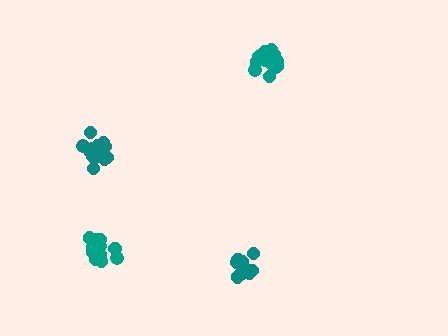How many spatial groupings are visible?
There are 4 spatial groupings.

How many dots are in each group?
Group 1: 18 dots, Group 2: 19 dots, Group 3: 13 dots, Group 4: 17 dots (67 total).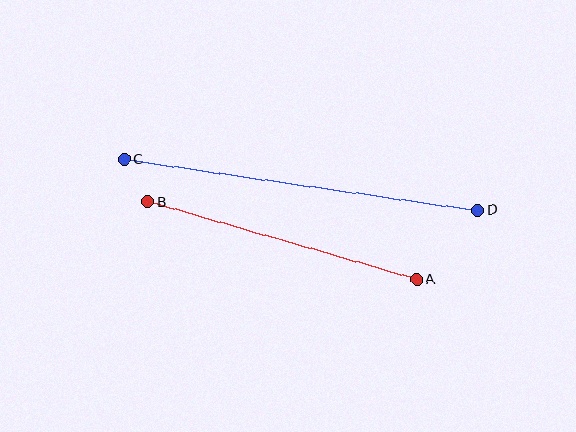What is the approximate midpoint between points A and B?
The midpoint is at approximately (282, 241) pixels.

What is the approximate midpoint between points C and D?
The midpoint is at approximately (301, 185) pixels.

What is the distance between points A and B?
The distance is approximately 280 pixels.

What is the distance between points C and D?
The distance is approximately 357 pixels.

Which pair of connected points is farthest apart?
Points C and D are farthest apart.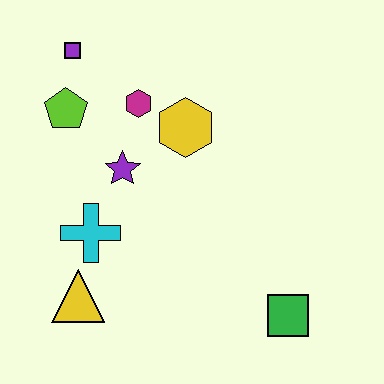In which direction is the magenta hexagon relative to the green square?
The magenta hexagon is above the green square.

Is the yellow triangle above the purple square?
No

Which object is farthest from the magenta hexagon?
The green square is farthest from the magenta hexagon.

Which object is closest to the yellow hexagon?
The magenta hexagon is closest to the yellow hexagon.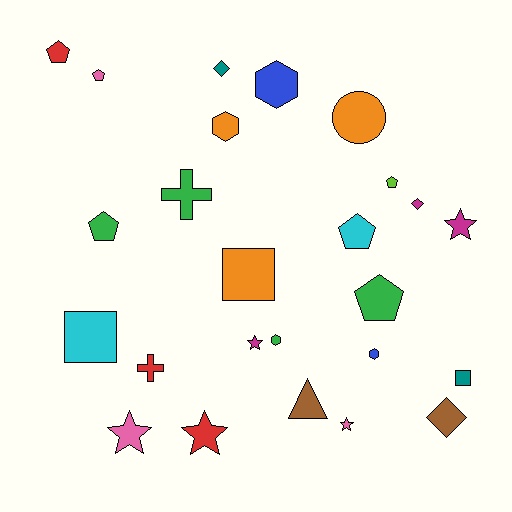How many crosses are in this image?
There are 2 crosses.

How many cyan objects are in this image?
There are 2 cyan objects.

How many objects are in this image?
There are 25 objects.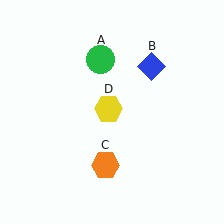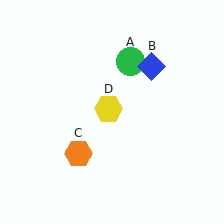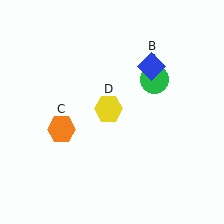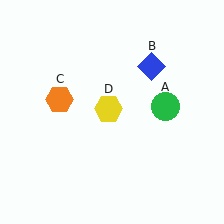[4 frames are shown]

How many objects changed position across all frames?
2 objects changed position: green circle (object A), orange hexagon (object C).